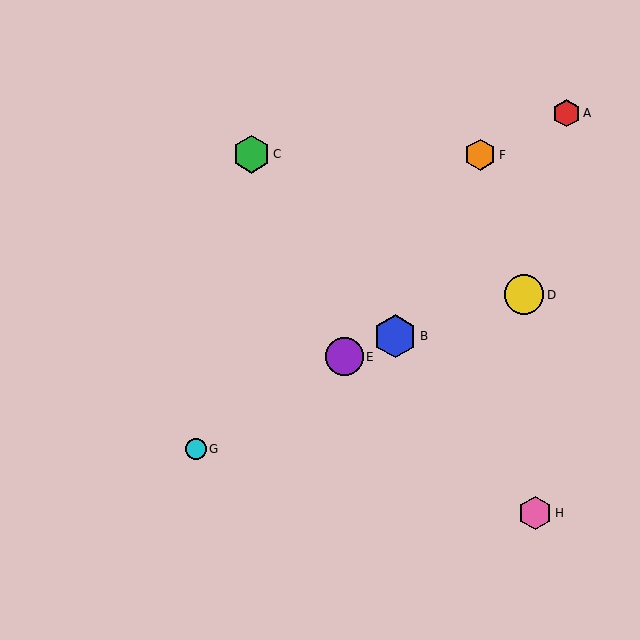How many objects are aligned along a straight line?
3 objects (B, C, H) are aligned along a straight line.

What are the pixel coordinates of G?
Object G is at (196, 449).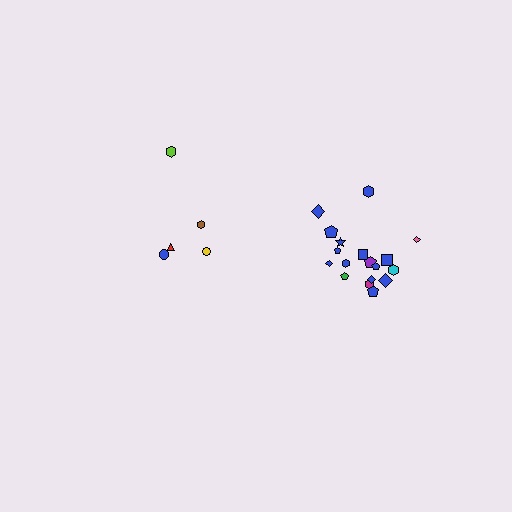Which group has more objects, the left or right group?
The right group.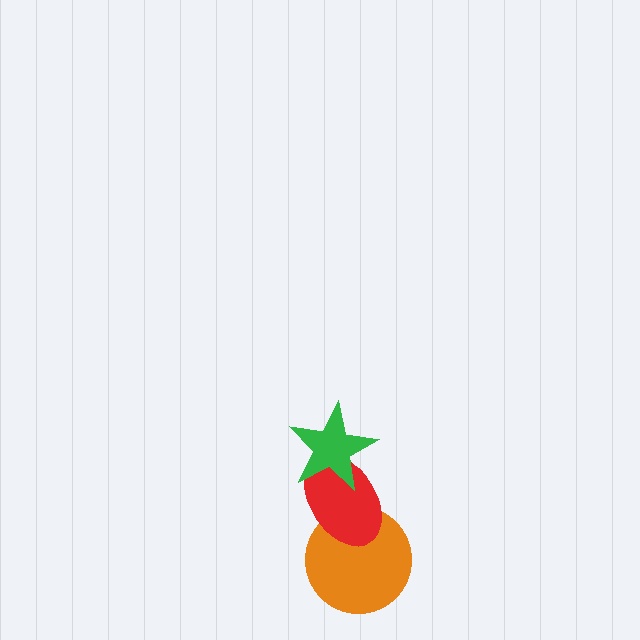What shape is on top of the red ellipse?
The green star is on top of the red ellipse.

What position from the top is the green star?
The green star is 1st from the top.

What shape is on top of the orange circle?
The red ellipse is on top of the orange circle.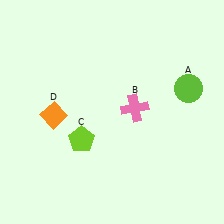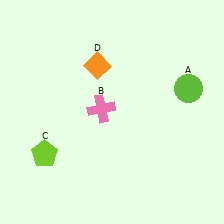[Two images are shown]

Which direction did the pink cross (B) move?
The pink cross (B) moved left.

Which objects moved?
The objects that moved are: the pink cross (B), the lime pentagon (C), the orange diamond (D).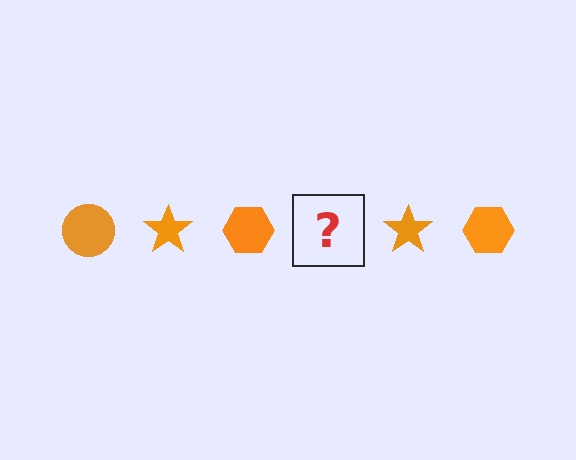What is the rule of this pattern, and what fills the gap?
The rule is that the pattern cycles through circle, star, hexagon shapes in orange. The gap should be filled with an orange circle.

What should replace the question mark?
The question mark should be replaced with an orange circle.